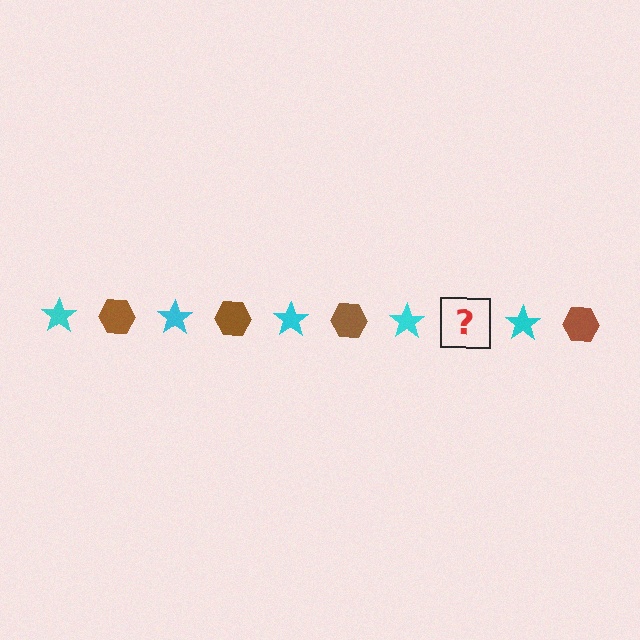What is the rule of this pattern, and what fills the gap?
The rule is that the pattern alternates between cyan star and brown hexagon. The gap should be filled with a brown hexagon.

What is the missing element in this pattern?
The missing element is a brown hexagon.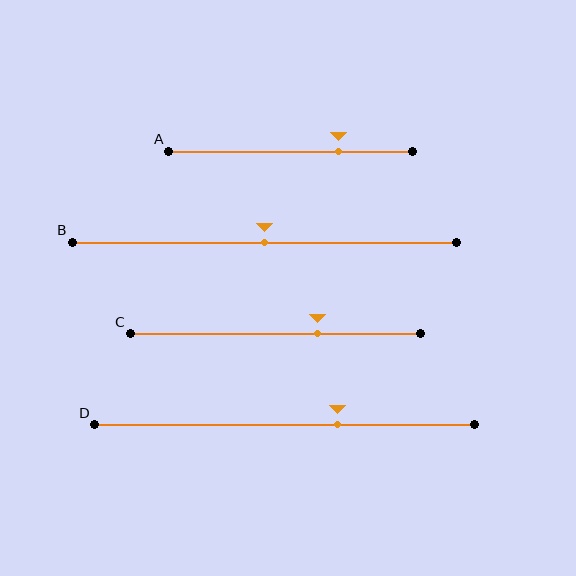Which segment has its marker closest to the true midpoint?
Segment B has its marker closest to the true midpoint.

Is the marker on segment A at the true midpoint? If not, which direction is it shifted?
No, the marker on segment A is shifted to the right by about 20% of the segment length.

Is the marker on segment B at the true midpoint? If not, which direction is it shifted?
Yes, the marker on segment B is at the true midpoint.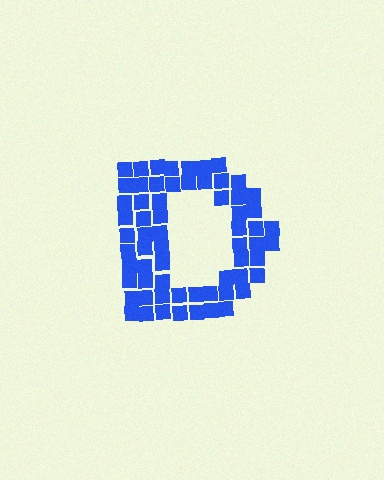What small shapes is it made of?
It is made of small squares.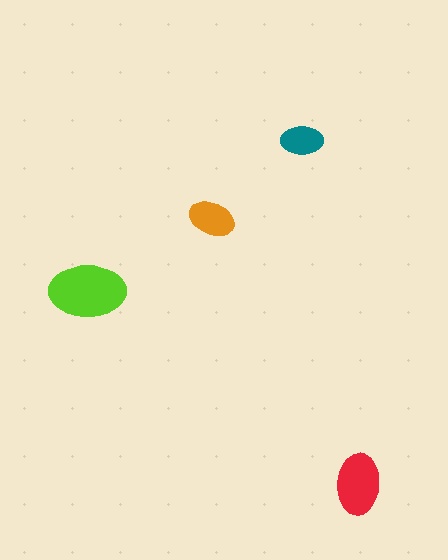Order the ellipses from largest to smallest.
the lime one, the red one, the orange one, the teal one.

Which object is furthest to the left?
The lime ellipse is leftmost.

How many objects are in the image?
There are 4 objects in the image.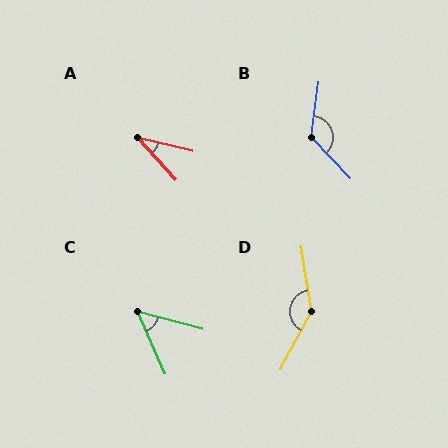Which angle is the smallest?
A, at approximately 35 degrees.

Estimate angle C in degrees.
Approximately 51 degrees.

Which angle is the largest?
D, at approximately 142 degrees.